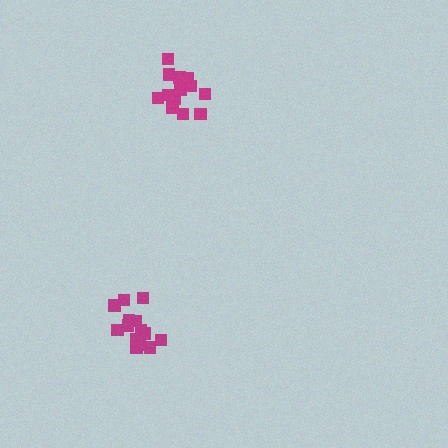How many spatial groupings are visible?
There are 2 spatial groupings.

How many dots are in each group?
Group 1: 14 dots, Group 2: 14 dots (28 total).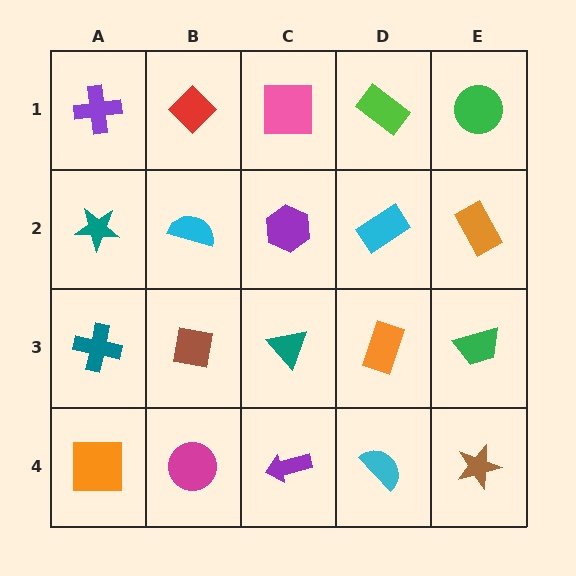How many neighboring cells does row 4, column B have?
3.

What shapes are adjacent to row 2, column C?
A pink square (row 1, column C), a teal triangle (row 3, column C), a cyan semicircle (row 2, column B), a cyan rectangle (row 2, column D).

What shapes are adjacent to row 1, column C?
A purple hexagon (row 2, column C), a red diamond (row 1, column B), a lime rectangle (row 1, column D).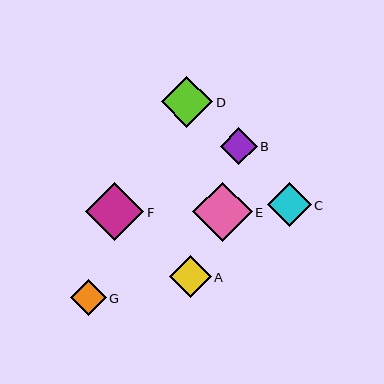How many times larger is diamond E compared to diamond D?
Diamond E is approximately 1.2 times the size of diamond D.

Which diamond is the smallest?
Diamond G is the smallest with a size of approximately 36 pixels.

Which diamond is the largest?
Diamond E is the largest with a size of approximately 60 pixels.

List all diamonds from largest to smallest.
From largest to smallest: E, F, D, C, A, B, G.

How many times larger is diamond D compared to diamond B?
Diamond D is approximately 1.4 times the size of diamond B.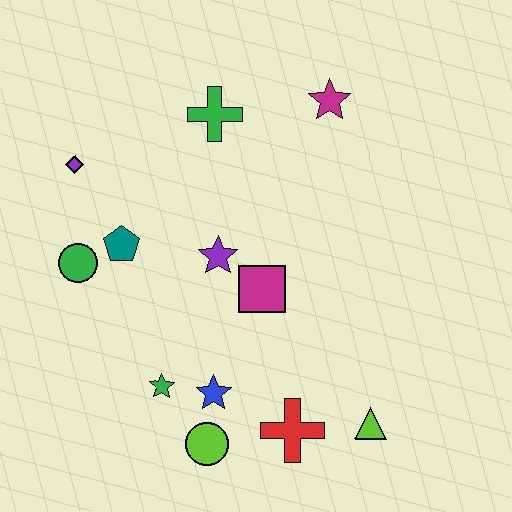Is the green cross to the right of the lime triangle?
No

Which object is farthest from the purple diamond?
The lime triangle is farthest from the purple diamond.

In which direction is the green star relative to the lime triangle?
The green star is to the left of the lime triangle.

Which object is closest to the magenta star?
The green cross is closest to the magenta star.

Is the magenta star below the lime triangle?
No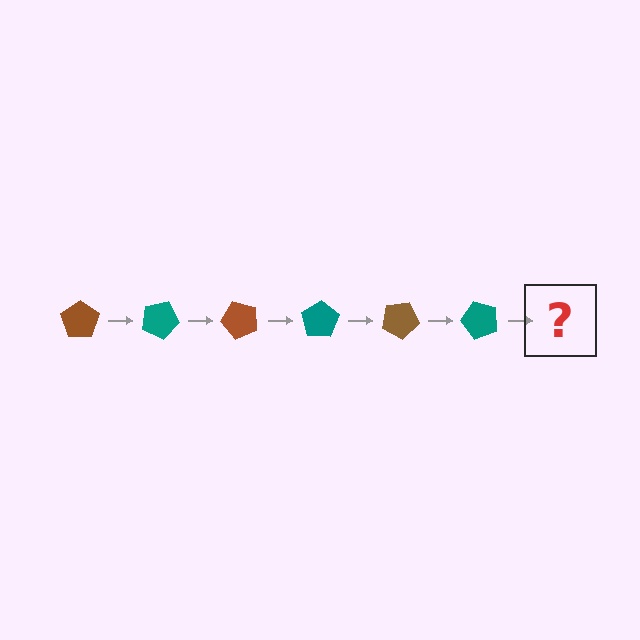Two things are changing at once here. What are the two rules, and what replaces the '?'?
The two rules are that it rotates 25 degrees each step and the color cycles through brown and teal. The '?' should be a brown pentagon, rotated 150 degrees from the start.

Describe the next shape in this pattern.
It should be a brown pentagon, rotated 150 degrees from the start.